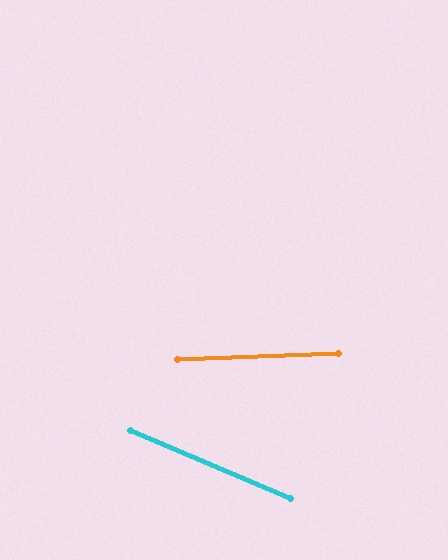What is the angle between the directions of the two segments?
Approximately 25 degrees.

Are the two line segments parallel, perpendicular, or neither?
Neither parallel nor perpendicular — they differ by about 25°.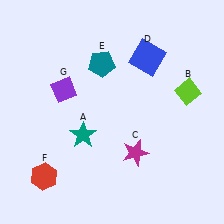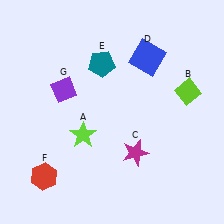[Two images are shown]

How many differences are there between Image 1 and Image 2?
There is 1 difference between the two images.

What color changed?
The star (A) changed from teal in Image 1 to lime in Image 2.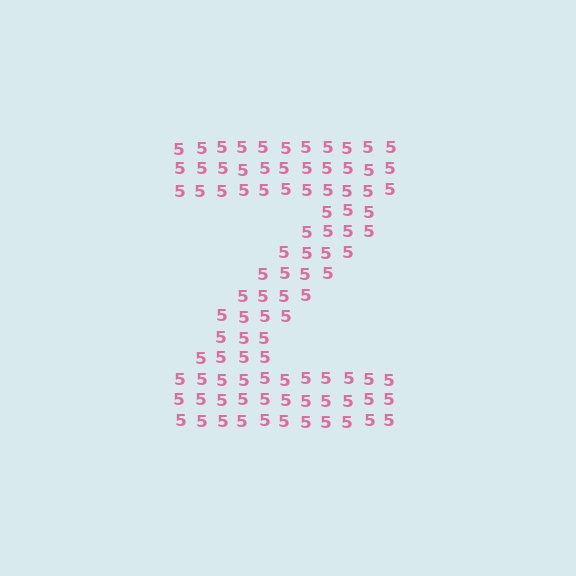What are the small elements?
The small elements are digit 5's.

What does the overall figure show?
The overall figure shows the letter Z.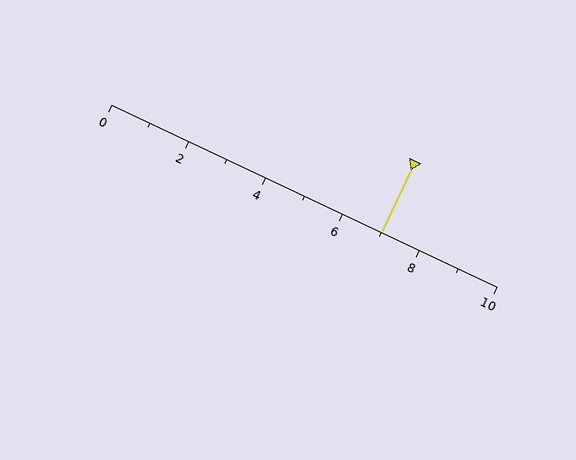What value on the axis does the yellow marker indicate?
The marker indicates approximately 7.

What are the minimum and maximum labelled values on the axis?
The axis runs from 0 to 10.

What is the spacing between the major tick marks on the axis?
The major ticks are spaced 2 apart.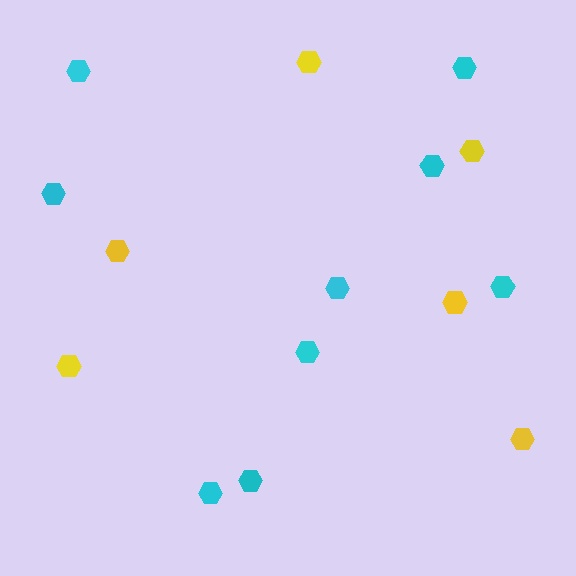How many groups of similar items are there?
There are 2 groups: one group of yellow hexagons (6) and one group of cyan hexagons (9).